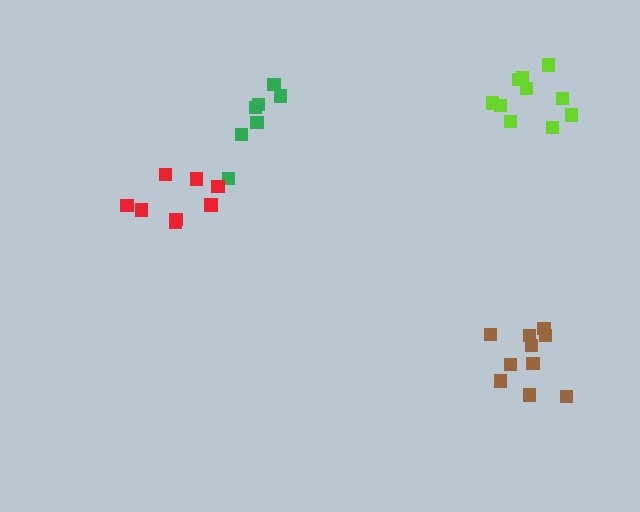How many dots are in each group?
Group 1: 10 dots, Group 2: 7 dots, Group 3: 8 dots, Group 4: 10 dots (35 total).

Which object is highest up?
The green cluster is topmost.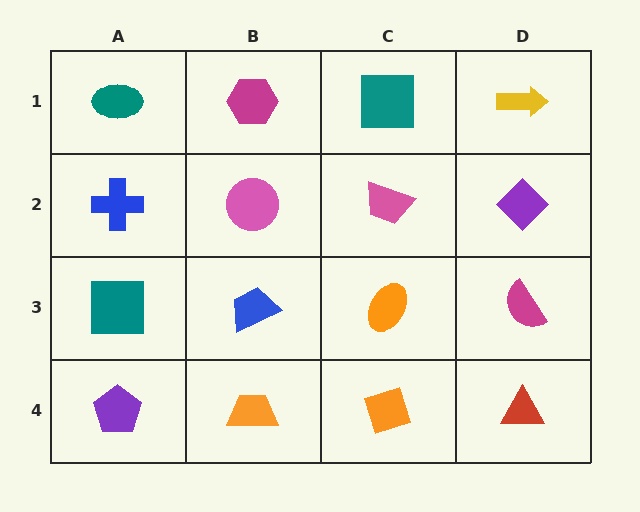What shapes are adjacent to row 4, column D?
A magenta semicircle (row 3, column D), an orange diamond (row 4, column C).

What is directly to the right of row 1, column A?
A magenta hexagon.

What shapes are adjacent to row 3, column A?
A blue cross (row 2, column A), a purple pentagon (row 4, column A), a blue trapezoid (row 3, column B).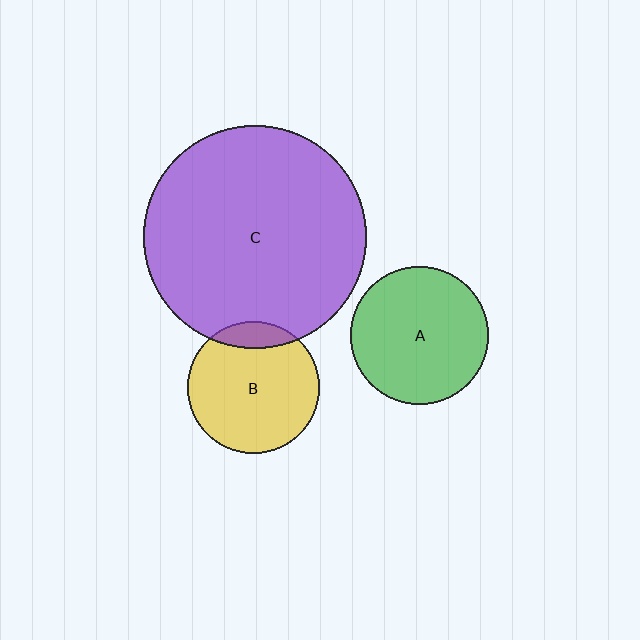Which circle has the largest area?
Circle C (purple).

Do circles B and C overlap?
Yes.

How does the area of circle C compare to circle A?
Approximately 2.6 times.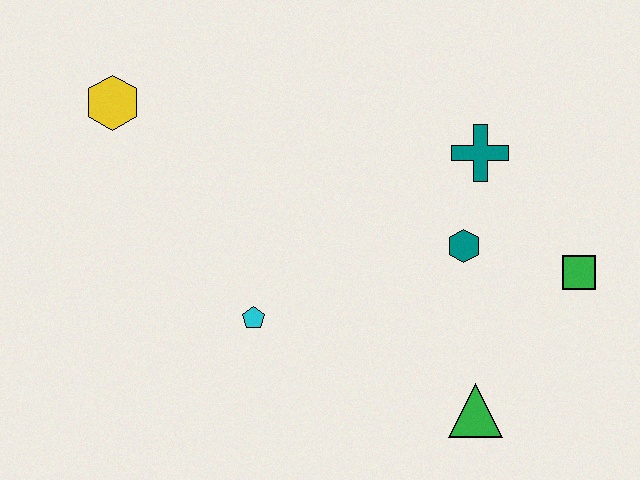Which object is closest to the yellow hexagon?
The cyan pentagon is closest to the yellow hexagon.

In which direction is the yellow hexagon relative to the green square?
The yellow hexagon is to the left of the green square.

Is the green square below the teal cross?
Yes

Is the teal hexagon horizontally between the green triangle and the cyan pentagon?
Yes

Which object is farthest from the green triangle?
The yellow hexagon is farthest from the green triangle.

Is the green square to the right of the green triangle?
Yes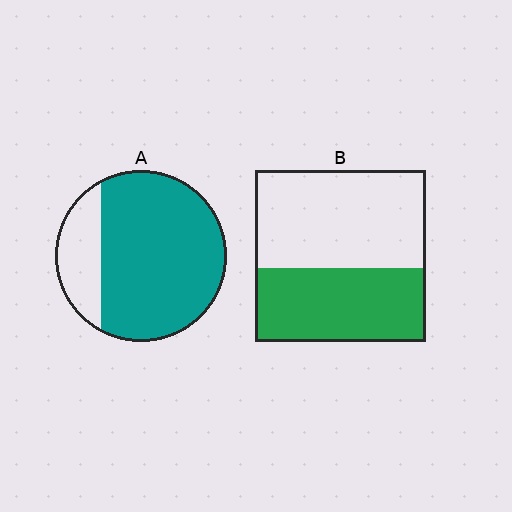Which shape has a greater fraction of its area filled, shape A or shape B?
Shape A.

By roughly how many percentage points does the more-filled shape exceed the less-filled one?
By roughly 35 percentage points (A over B).